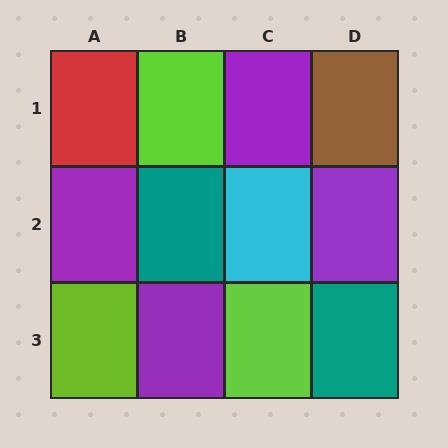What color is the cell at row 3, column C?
Lime.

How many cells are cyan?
1 cell is cyan.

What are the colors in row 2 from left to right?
Purple, teal, cyan, purple.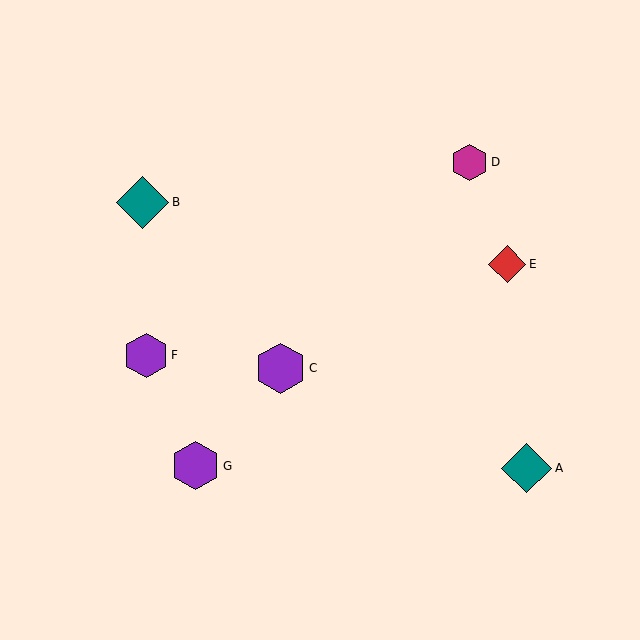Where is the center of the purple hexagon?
The center of the purple hexagon is at (196, 466).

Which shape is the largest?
The teal diamond (labeled B) is the largest.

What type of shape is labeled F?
Shape F is a purple hexagon.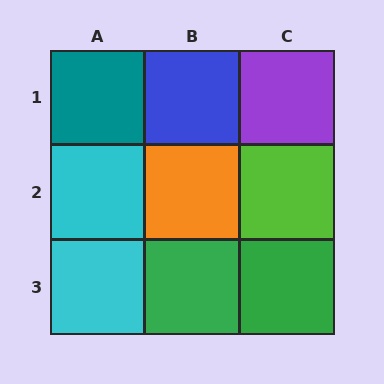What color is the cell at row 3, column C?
Green.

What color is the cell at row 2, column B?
Orange.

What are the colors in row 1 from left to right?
Teal, blue, purple.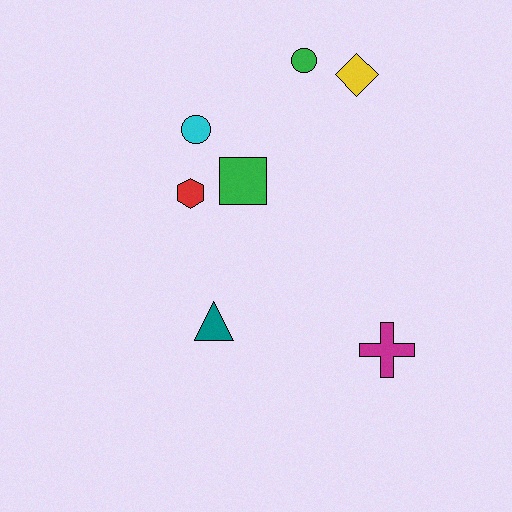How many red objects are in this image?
There is 1 red object.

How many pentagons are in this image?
There are no pentagons.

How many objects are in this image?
There are 7 objects.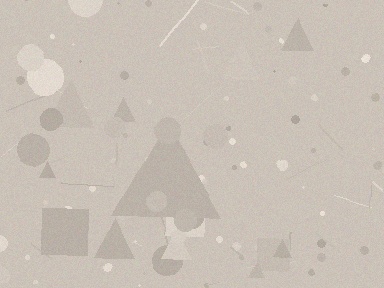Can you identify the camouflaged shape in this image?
The camouflaged shape is a triangle.